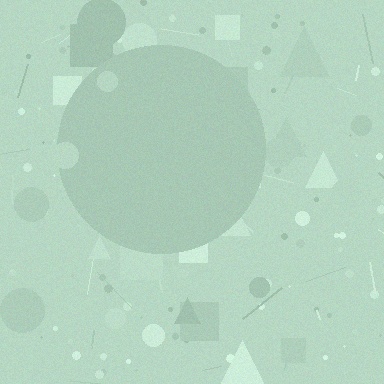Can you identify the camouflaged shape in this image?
The camouflaged shape is a circle.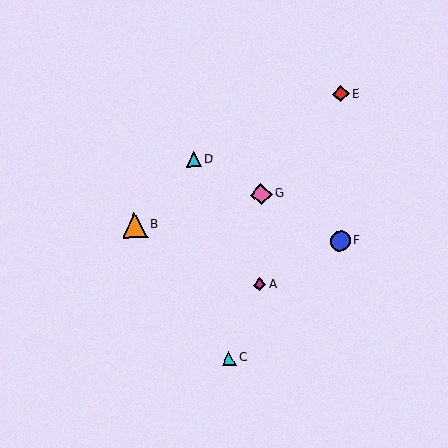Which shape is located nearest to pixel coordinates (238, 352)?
The cyan triangle (labeled C) at (229, 358) is nearest to that location.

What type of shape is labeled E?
Shape E is a red diamond.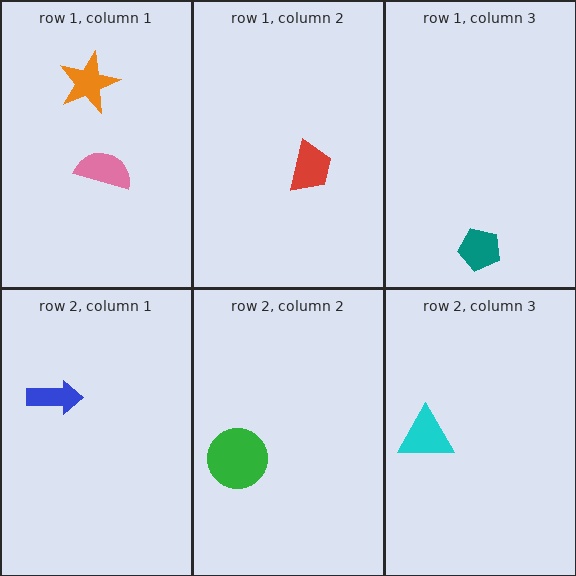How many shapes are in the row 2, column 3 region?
1.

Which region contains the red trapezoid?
The row 1, column 2 region.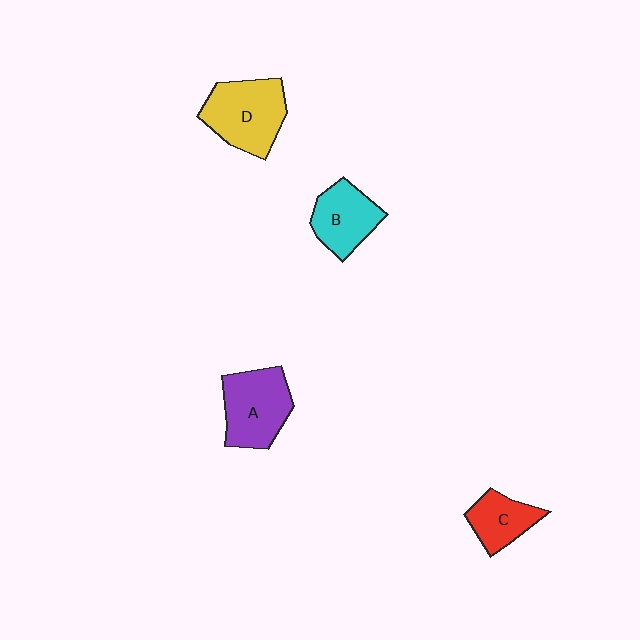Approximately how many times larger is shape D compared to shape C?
Approximately 1.7 times.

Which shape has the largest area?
Shape D (yellow).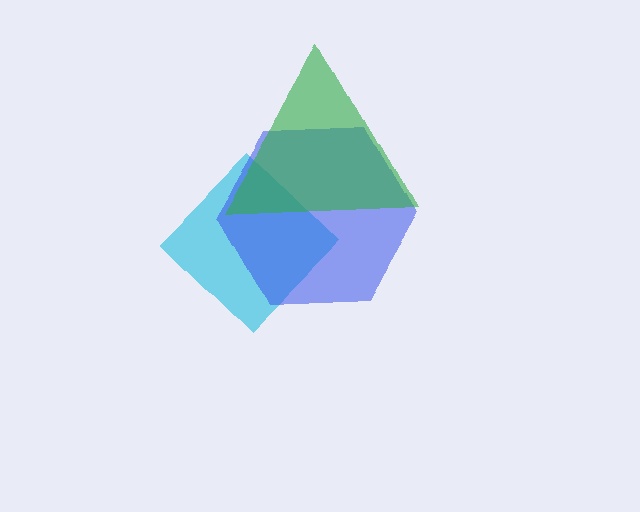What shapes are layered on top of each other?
The layered shapes are: a cyan diamond, a blue hexagon, a green triangle.